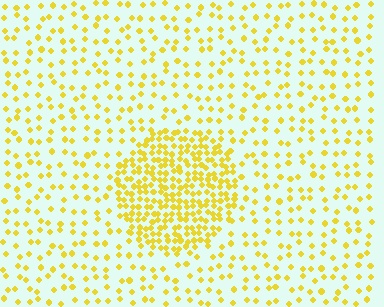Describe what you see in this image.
The image contains small yellow elements arranged at two different densities. A circle-shaped region is visible where the elements are more densely packed than the surrounding area.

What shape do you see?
I see a circle.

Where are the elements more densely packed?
The elements are more densely packed inside the circle boundary.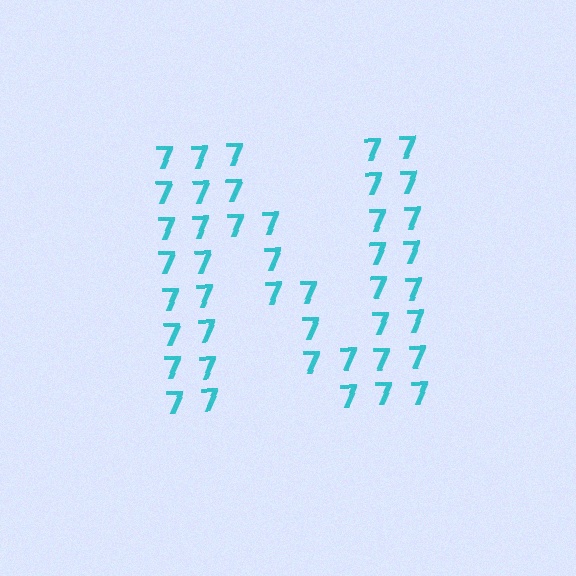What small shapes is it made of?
It is made of small digit 7's.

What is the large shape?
The large shape is the letter N.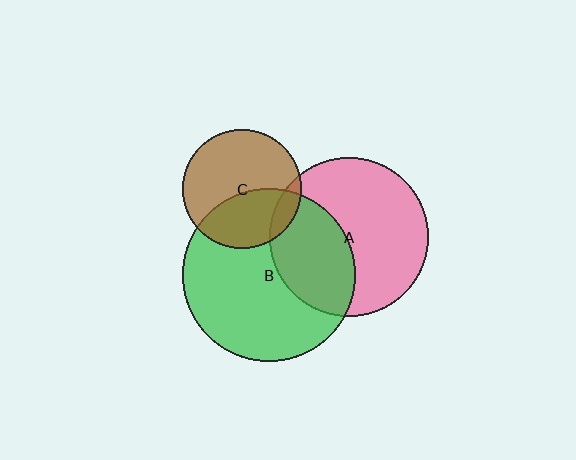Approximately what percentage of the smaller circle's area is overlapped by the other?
Approximately 40%.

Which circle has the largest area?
Circle B (green).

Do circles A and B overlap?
Yes.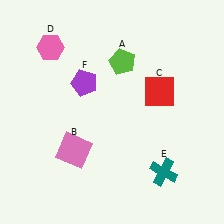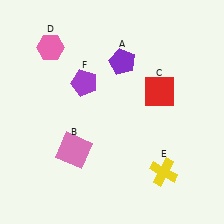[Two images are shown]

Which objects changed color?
A changed from lime to purple. E changed from teal to yellow.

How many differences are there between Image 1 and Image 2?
There are 2 differences between the two images.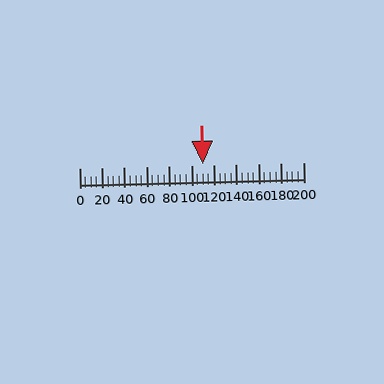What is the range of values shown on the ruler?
The ruler shows values from 0 to 200.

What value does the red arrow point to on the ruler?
The red arrow points to approximately 110.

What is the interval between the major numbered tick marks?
The major tick marks are spaced 20 units apart.